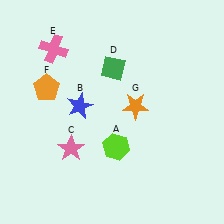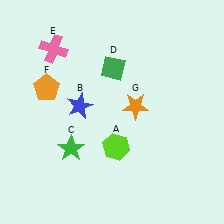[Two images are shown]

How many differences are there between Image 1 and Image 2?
There is 1 difference between the two images.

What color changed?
The star (C) changed from pink in Image 1 to green in Image 2.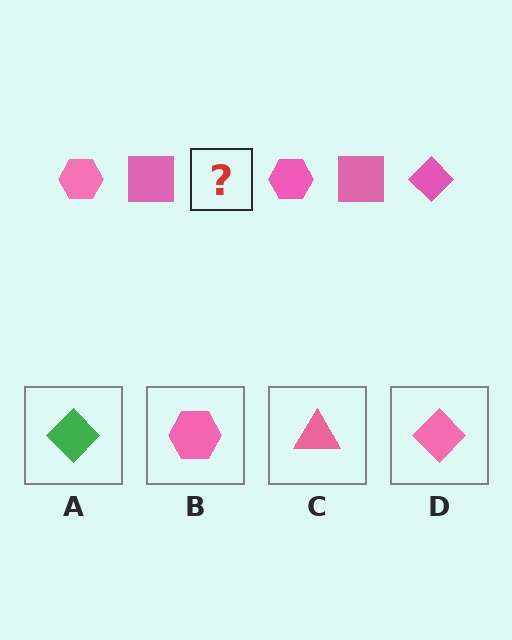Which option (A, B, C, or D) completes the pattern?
D.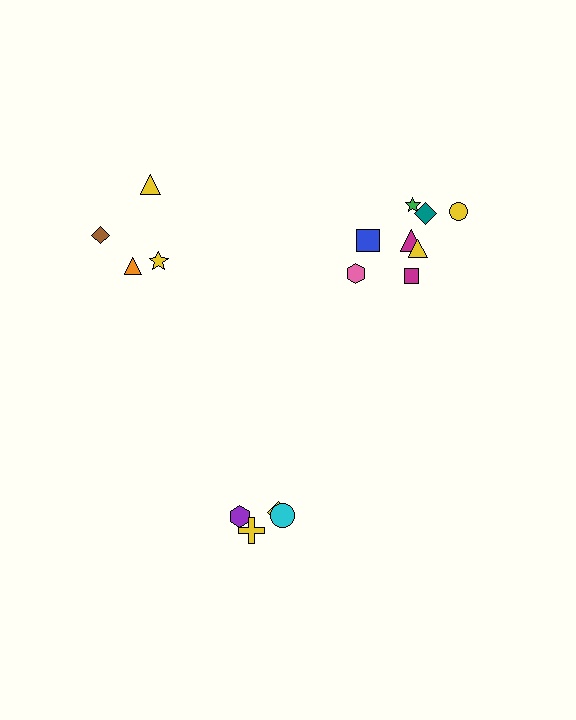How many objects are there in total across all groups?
There are 16 objects.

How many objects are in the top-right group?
There are 8 objects.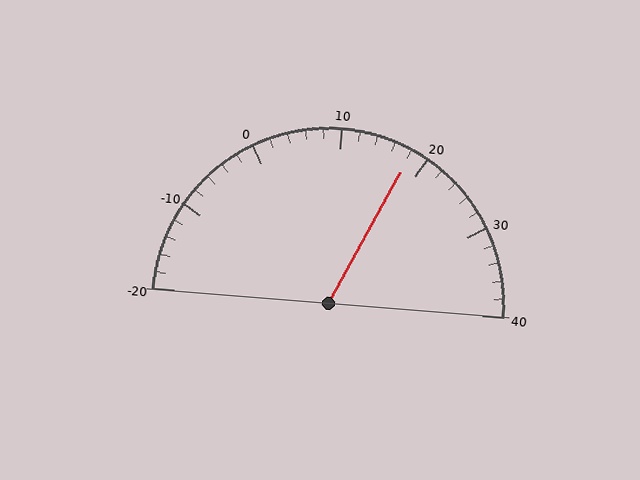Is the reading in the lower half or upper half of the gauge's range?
The reading is in the upper half of the range (-20 to 40).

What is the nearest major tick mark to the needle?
The nearest major tick mark is 20.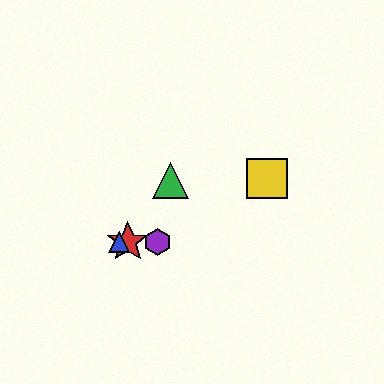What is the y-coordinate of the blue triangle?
The blue triangle is at y≈242.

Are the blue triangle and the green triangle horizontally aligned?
No, the blue triangle is at y≈242 and the green triangle is at y≈181.